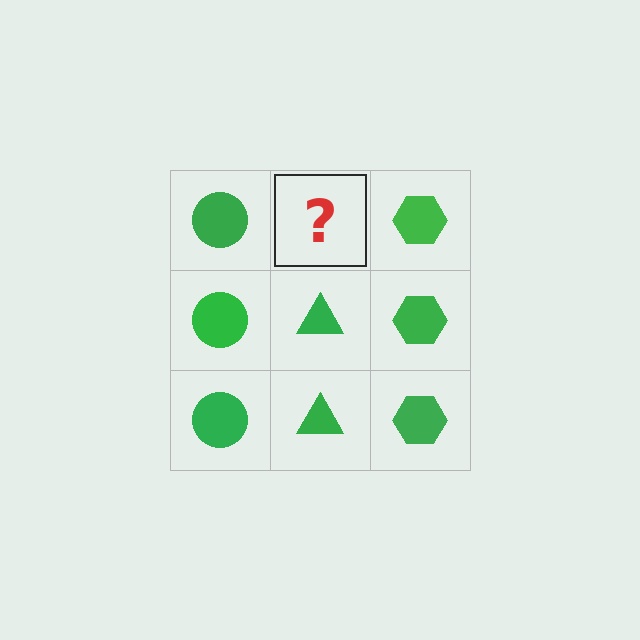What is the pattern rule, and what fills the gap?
The rule is that each column has a consistent shape. The gap should be filled with a green triangle.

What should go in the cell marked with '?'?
The missing cell should contain a green triangle.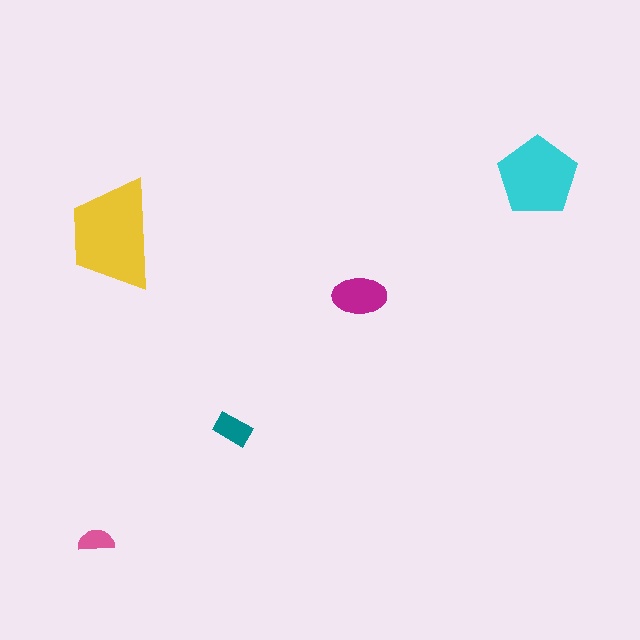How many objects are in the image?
There are 5 objects in the image.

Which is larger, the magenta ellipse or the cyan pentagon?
The cyan pentagon.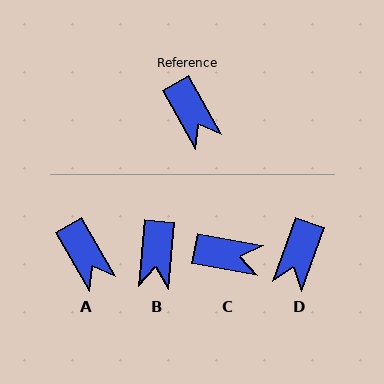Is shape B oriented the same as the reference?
No, it is off by about 35 degrees.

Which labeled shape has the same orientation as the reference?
A.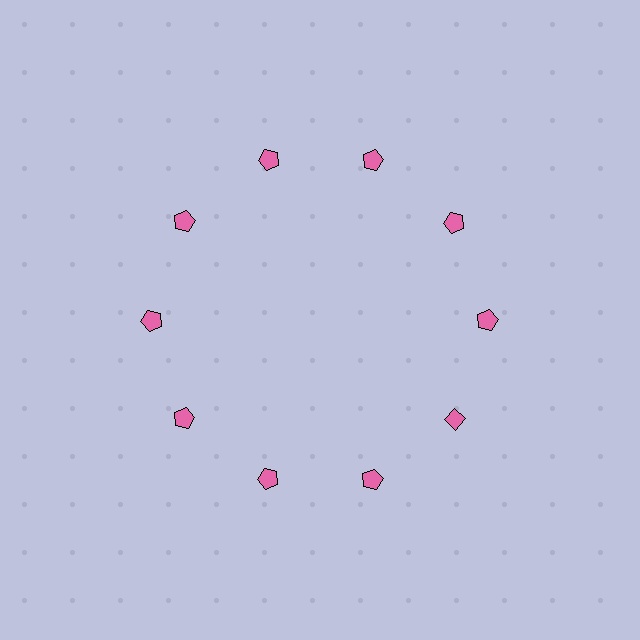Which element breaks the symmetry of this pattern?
The pink diamond at roughly the 4 o'clock position breaks the symmetry. All other shapes are pink pentagons.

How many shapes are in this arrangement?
There are 10 shapes arranged in a ring pattern.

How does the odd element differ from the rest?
It has a different shape: diamond instead of pentagon.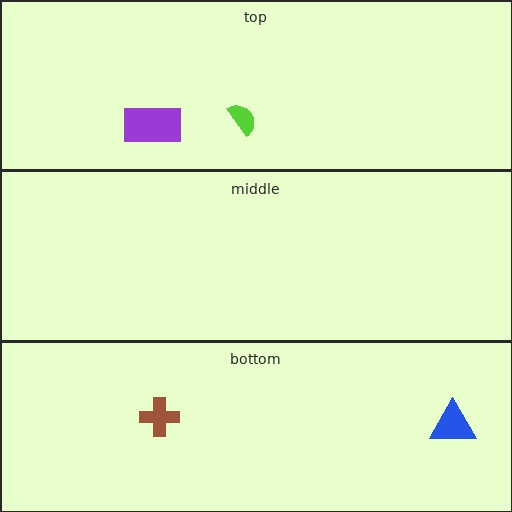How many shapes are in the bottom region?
2.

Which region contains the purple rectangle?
The top region.